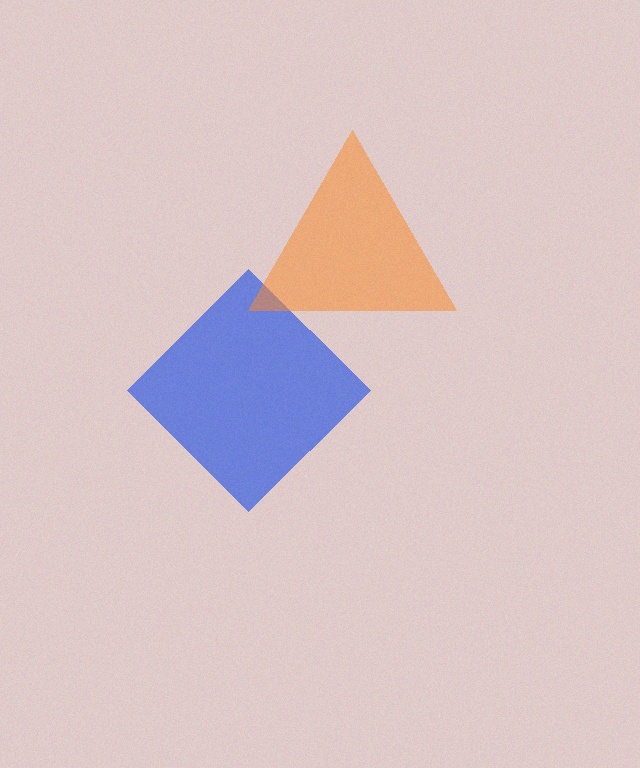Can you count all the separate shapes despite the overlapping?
Yes, there are 2 separate shapes.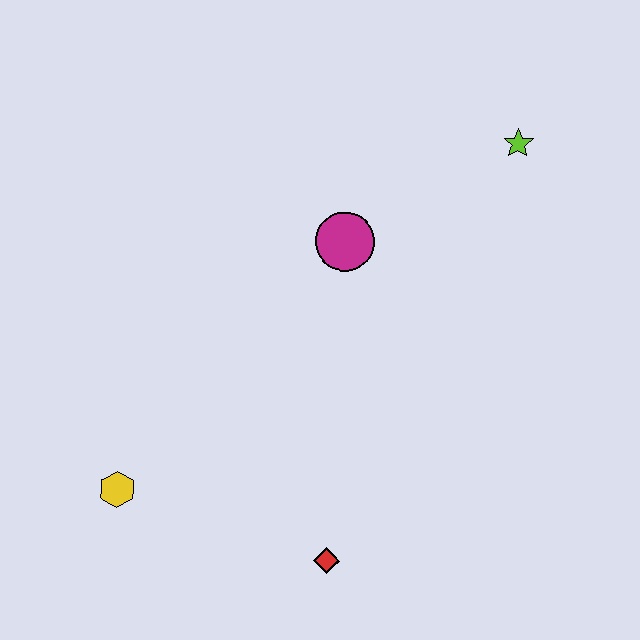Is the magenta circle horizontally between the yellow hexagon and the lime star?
Yes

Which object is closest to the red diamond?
The yellow hexagon is closest to the red diamond.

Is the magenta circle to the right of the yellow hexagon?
Yes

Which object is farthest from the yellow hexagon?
The lime star is farthest from the yellow hexagon.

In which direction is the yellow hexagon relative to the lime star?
The yellow hexagon is to the left of the lime star.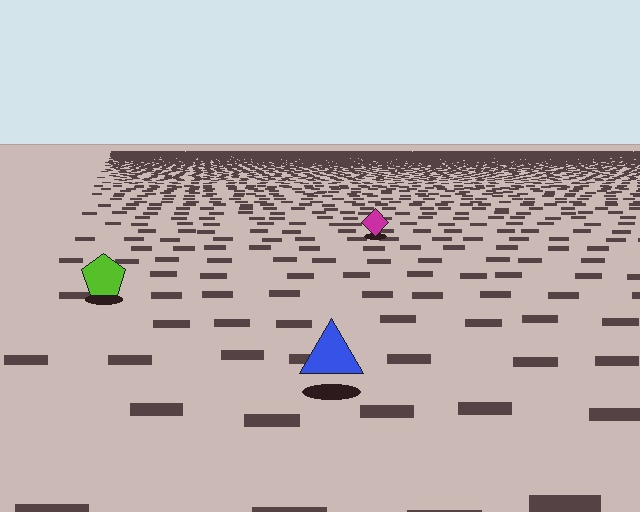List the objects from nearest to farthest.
From nearest to farthest: the blue triangle, the lime pentagon, the magenta diamond.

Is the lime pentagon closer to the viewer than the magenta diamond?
Yes. The lime pentagon is closer — you can tell from the texture gradient: the ground texture is coarser near it.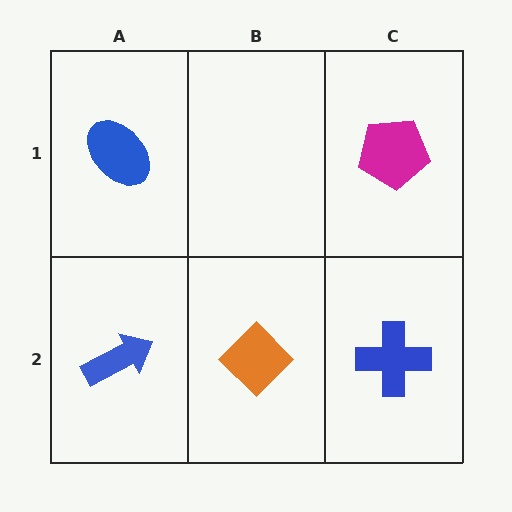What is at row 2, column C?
A blue cross.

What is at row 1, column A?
A blue ellipse.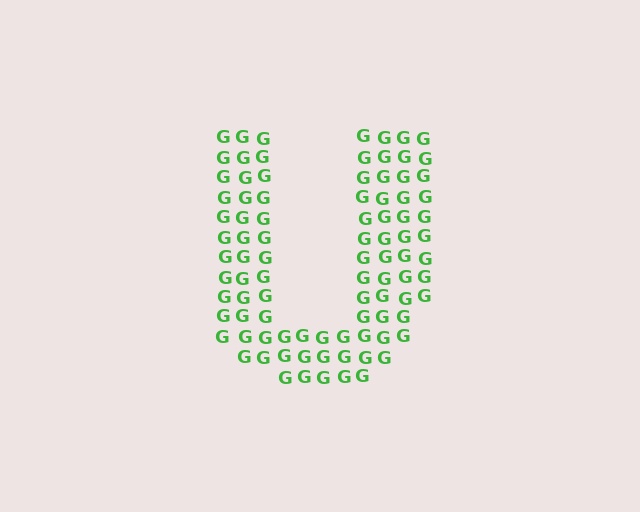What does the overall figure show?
The overall figure shows the letter U.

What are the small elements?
The small elements are letter G's.